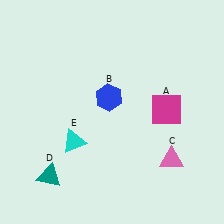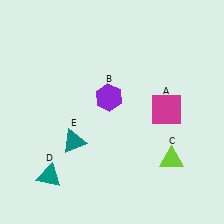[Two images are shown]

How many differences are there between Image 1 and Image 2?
There are 3 differences between the two images.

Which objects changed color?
B changed from blue to purple. C changed from pink to lime. E changed from cyan to teal.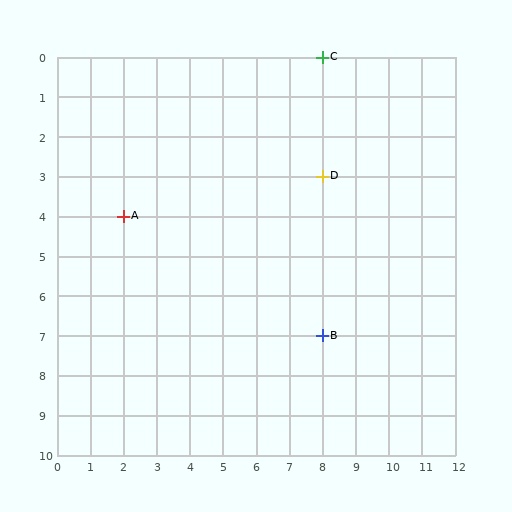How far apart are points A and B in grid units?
Points A and B are 6 columns and 3 rows apart (about 6.7 grid units diagonally).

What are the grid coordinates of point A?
Point A is at grid coordinates (2, 4).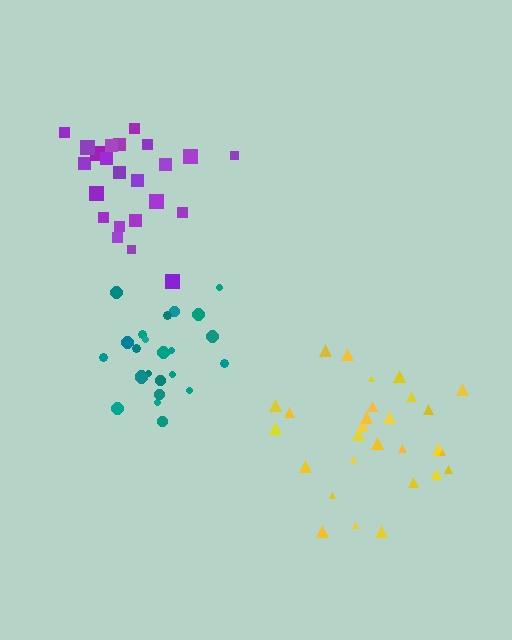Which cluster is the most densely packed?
Teal.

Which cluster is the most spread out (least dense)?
Yellow.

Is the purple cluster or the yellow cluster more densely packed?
Purple.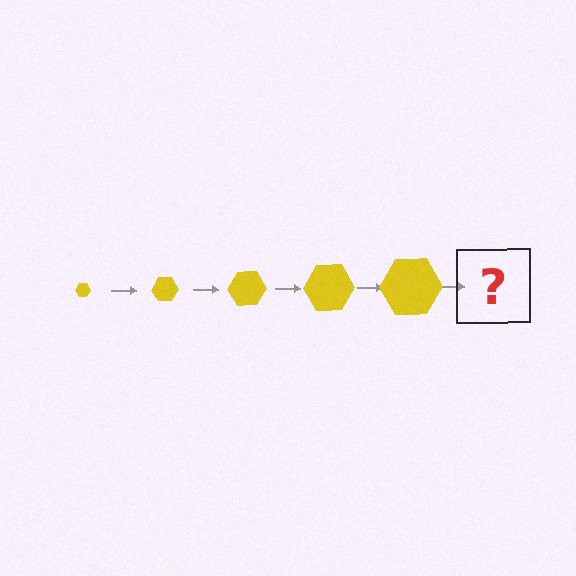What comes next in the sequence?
The next element should be a yellow hexagon, larger than the previous one.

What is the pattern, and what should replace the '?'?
The pattern is that the hexagon gets progressively larger each step. The '?' should be a yellow hexagon, larger than the previous one.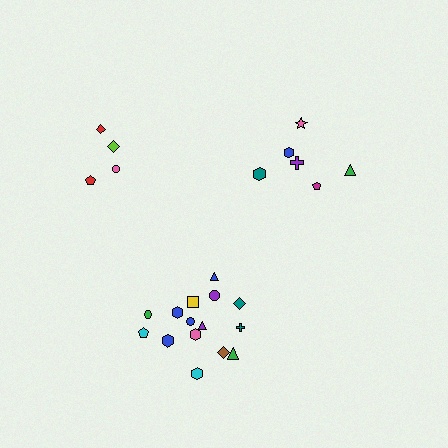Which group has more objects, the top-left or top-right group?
The top-right group.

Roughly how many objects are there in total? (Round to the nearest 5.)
Roughly 25 objects in total.